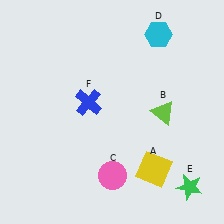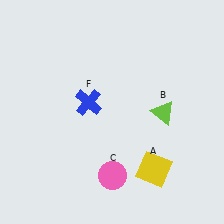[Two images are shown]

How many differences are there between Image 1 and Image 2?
There are 2 differences between the two images.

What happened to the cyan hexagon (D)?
The cyan hexagon (D) was removed in Image 2. It was in the top-right area of Image 1.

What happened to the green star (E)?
The green star (E) was removed in Image 2. It was in the bottom-right area of Image 1.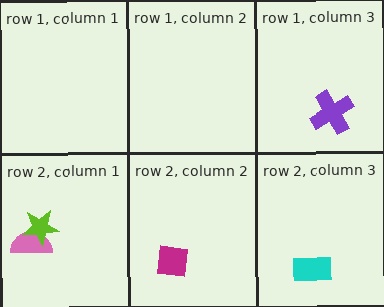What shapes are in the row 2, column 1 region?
The pink semicircle, the lime star.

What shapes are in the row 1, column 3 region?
The purple cross.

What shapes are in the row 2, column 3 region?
The cyan rectangle.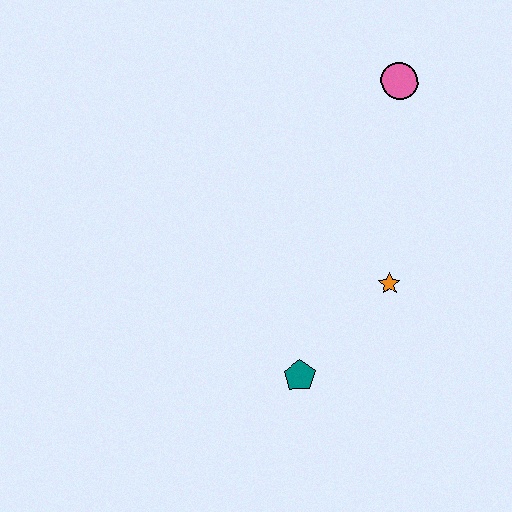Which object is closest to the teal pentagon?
The orange star is closest to the teal pentagon.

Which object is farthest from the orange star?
The pink circle is farthest from the orange star.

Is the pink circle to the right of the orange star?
Yes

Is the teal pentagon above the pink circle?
No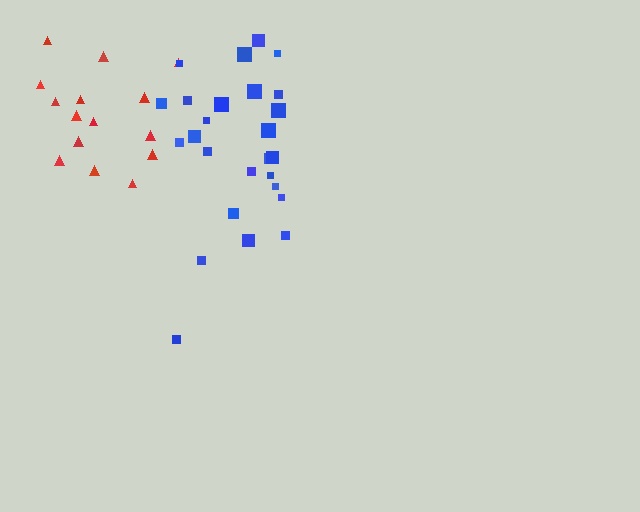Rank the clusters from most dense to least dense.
blue, red.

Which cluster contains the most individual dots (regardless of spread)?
Blue (26).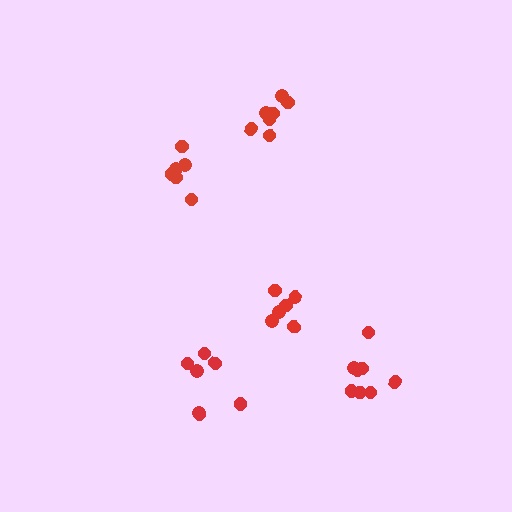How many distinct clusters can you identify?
There are 5 distinct clusters.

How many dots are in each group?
Group 1: 6 dots, Group 2: 6 dots, Group 3: 7 dots, Group 4: 8 dots, Group 5: 8 dots (35 total).